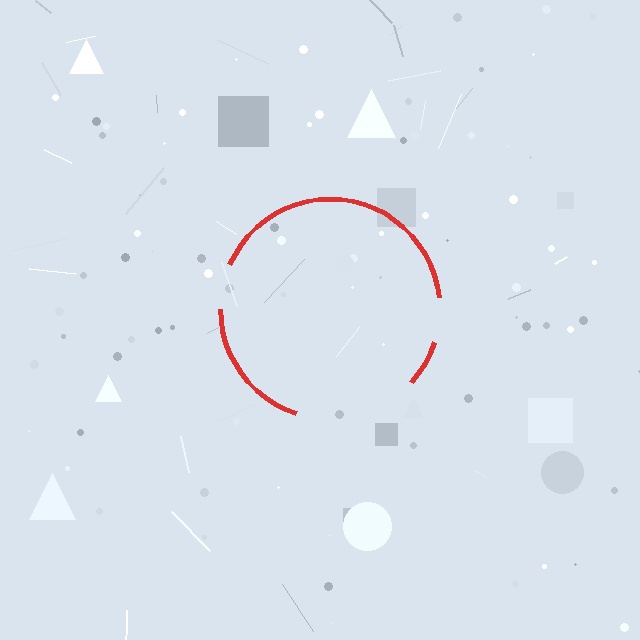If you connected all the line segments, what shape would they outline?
They would outline a circle.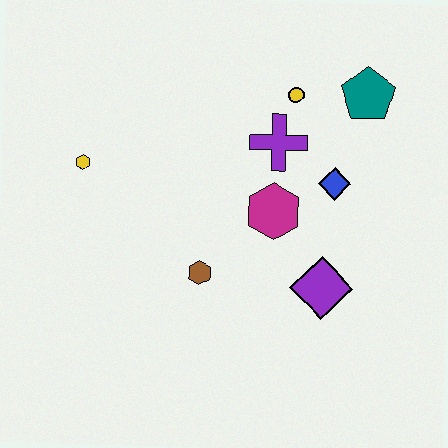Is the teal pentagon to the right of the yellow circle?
Yes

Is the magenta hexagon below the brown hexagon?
No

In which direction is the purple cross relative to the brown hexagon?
The purple cross is above the brown hexagon.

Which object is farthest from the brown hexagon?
The teal pentagon is farthest from the brown hexagon.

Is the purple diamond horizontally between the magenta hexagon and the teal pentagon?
Yes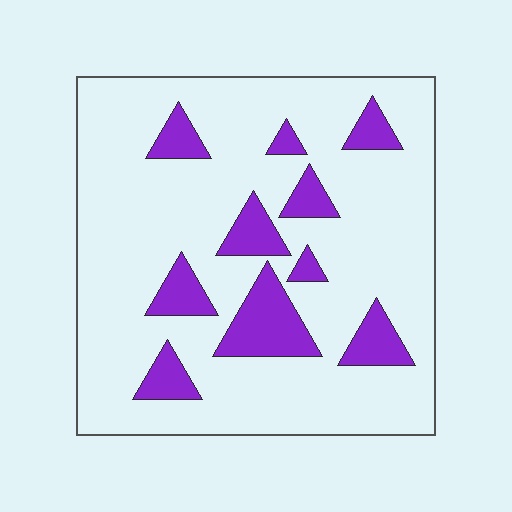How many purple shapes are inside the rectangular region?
10.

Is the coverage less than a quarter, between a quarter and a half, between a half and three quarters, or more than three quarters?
Less than a quarter.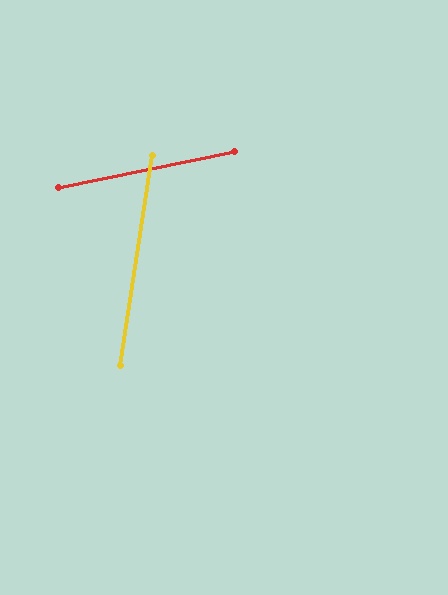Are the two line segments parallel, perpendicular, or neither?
Neither parallel nor perpendicular — they differ by about 70°.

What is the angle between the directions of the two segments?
Approximately 70 degrees.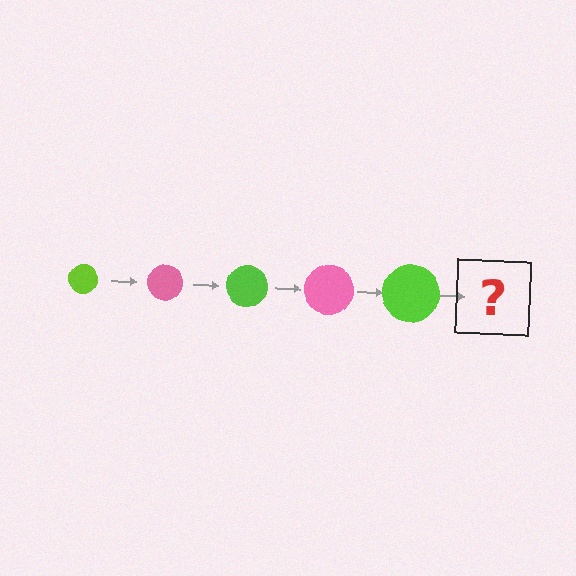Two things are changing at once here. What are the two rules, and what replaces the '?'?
The two rules are that the circle grows larger each step and the color cycles through lime and pink. The '?' should be a pink circle, larger than the previous one.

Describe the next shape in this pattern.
It should be a pink circle, larger than the previous one.